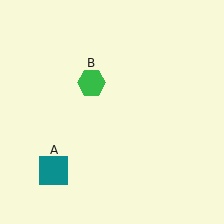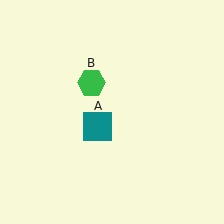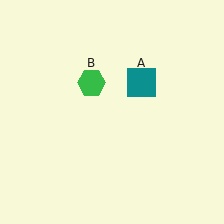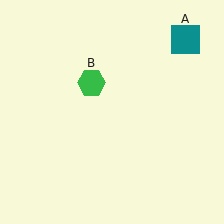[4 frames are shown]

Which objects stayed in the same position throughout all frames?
Green hexagon (object B) remained stationary.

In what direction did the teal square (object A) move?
The teal square (object A) moved up and to the right.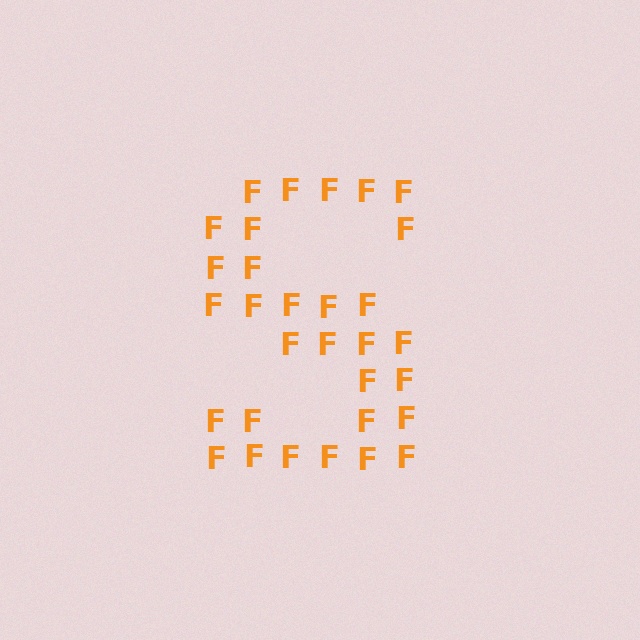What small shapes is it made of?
It is made of small letter F's.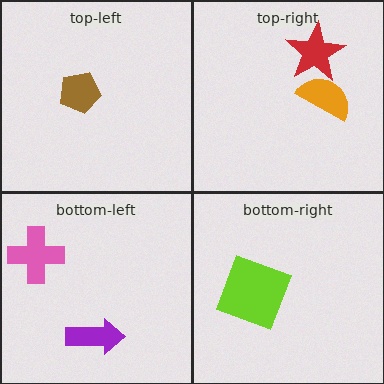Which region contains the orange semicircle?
The top-right region.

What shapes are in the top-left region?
The brown pentagon.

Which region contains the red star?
The top-right region.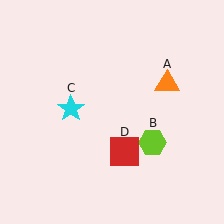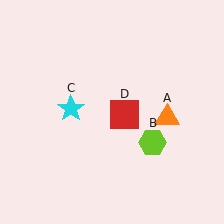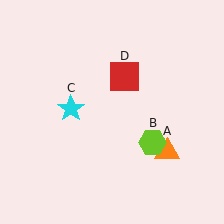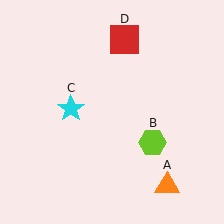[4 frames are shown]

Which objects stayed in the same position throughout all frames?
Lime hexagon (object B) and cyan star (object C) remained stationary.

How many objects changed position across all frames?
2 objects changed position: orange triangle (object A), red square (object D).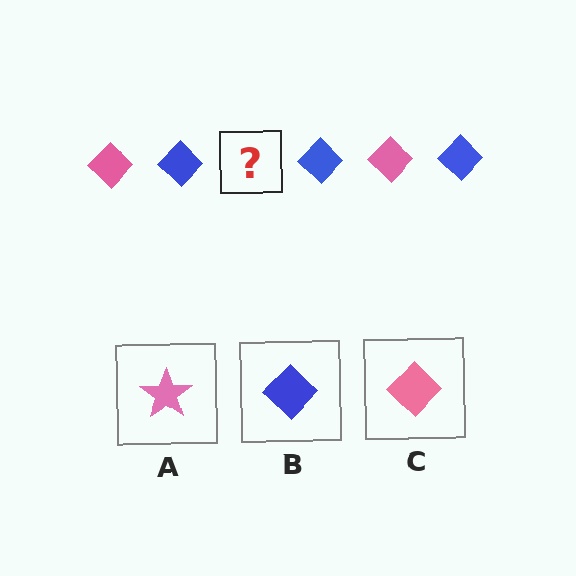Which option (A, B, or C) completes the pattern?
C.